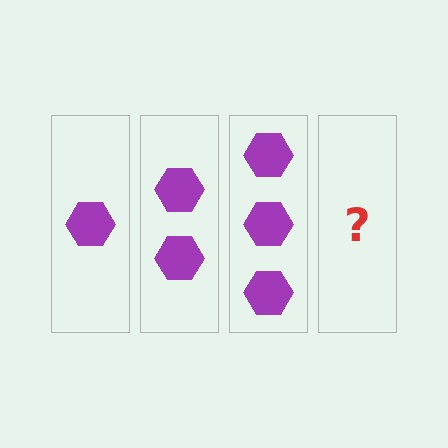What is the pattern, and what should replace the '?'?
The pattern is that each step adds one more hexagon. The '?' should be 4 hexagons.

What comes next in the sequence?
The next element should be 4 hexagons.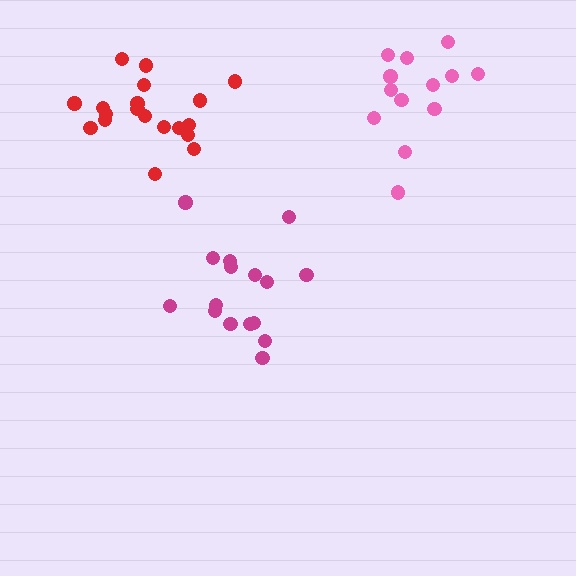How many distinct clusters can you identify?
There are 3 distinct clusters.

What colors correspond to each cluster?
The clusters are colored: red, magenta, pink.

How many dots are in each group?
Group 1: 19 dots, Group 2: 16 dots, Group 3: 13 dots (48 total).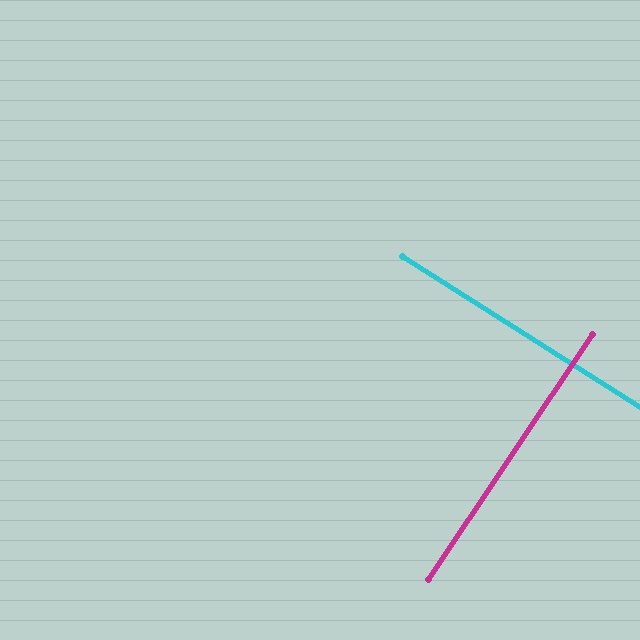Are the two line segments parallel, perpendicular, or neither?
Perpendicular — they meet at approximately 88°.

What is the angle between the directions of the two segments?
Approximately 88 degrees.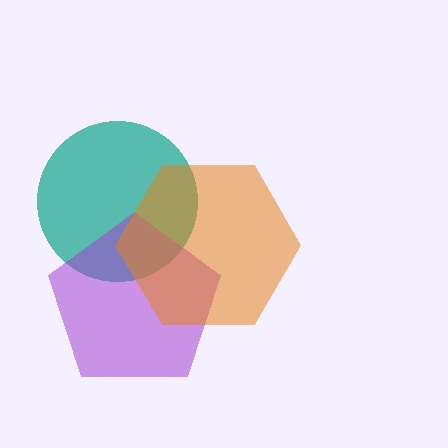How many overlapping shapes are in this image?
There are 3 overlapping shapes in the image.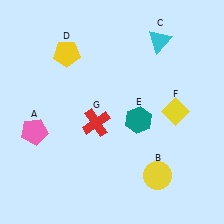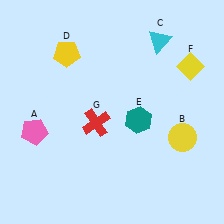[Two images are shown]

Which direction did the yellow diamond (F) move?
The yellow diamond (F) moved up.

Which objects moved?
The objects that moved are: the yellow circle (B), the yellow diamond (F).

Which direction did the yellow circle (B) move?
The yellow circle (B) moved up.